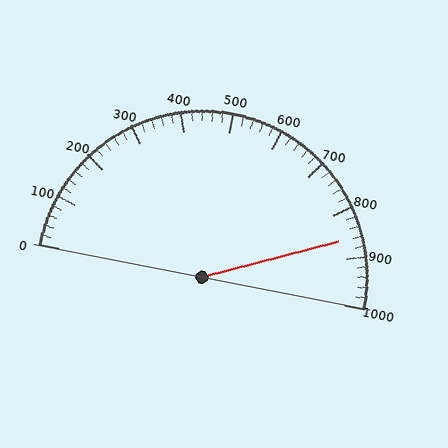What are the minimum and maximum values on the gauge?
The gauge ranges from 0 to 1000.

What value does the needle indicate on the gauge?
The needle indicates approximately 860.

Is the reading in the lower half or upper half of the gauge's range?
The reading is in the upper half of the range (0 to 1000).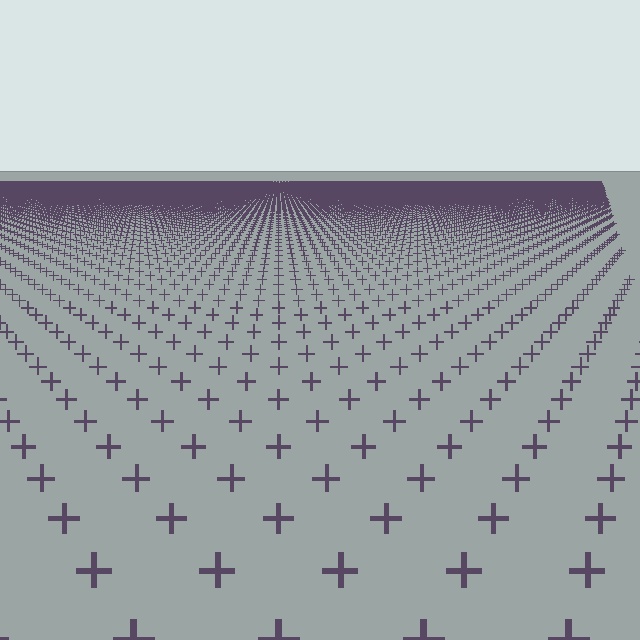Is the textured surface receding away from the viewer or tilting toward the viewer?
The surface is receding away from the viewer. Texture elements get smaller and denser toward the top.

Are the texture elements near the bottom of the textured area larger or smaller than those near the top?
Larger. Near the bottom, elements are closer to the viewer and appear at a bigger on-screen size.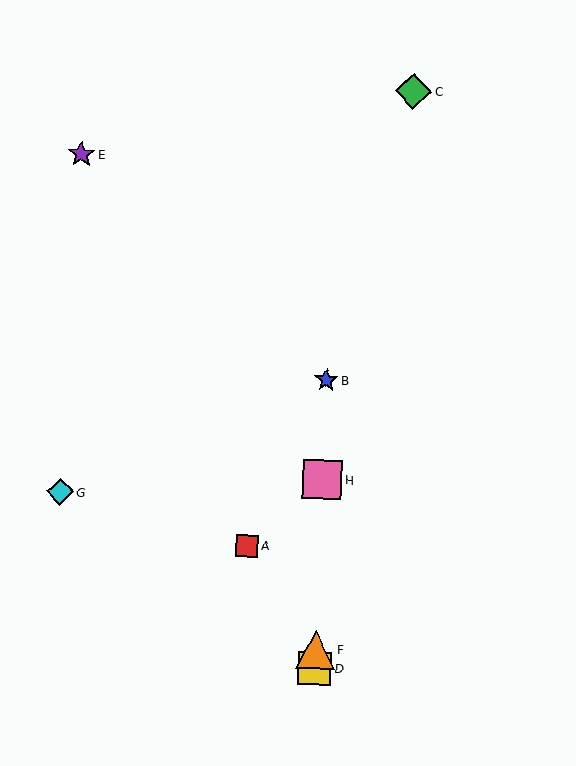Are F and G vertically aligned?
No, F is at x≈315 and G is at x≈60.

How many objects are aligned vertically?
4 objects (B, D, F, H) are aligned vertically.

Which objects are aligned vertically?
Objects B, D, F, H are aligned vertically.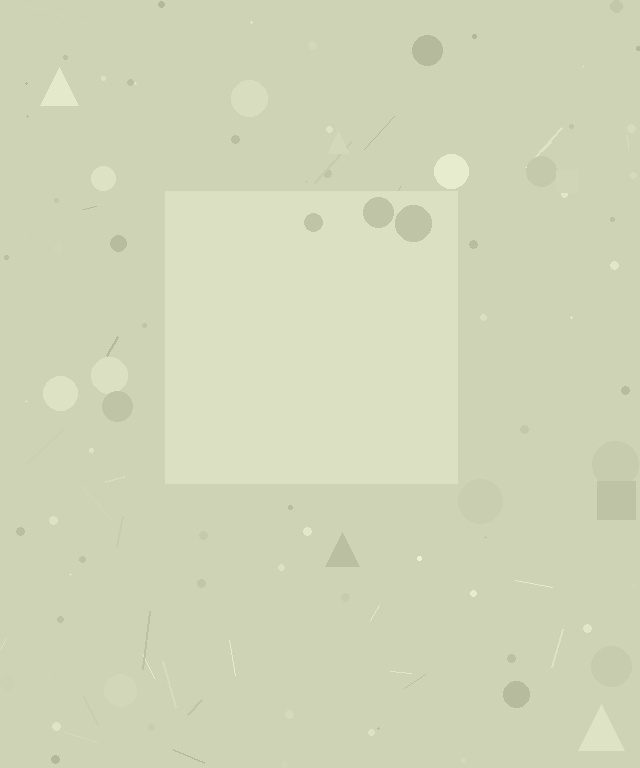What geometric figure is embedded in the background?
A square is embedded in the background.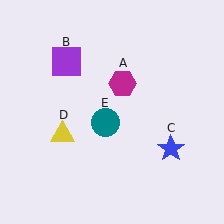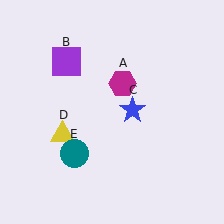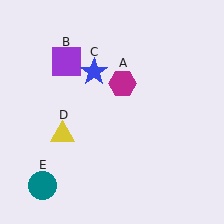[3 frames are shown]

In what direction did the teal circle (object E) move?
The teal circle (object E) moved down and to the left.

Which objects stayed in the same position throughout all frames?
Magenta hexagon (object A) and purple square (object B) and yellow triangle (object D) remained stationary.